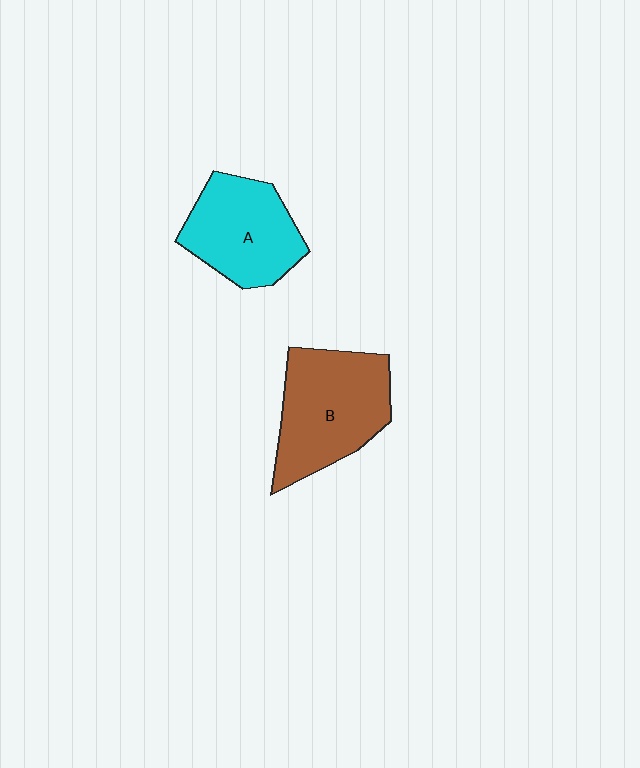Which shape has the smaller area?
Shape A (cyan).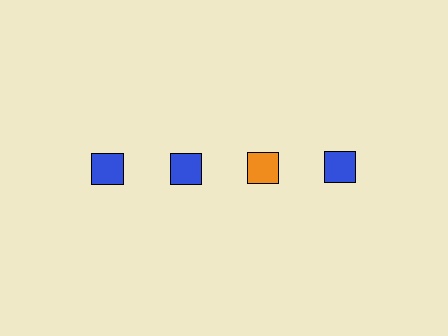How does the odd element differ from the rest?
It has a different color: orange instead of blue.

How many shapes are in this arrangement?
There are 4 shapes arranged in a grid pattern.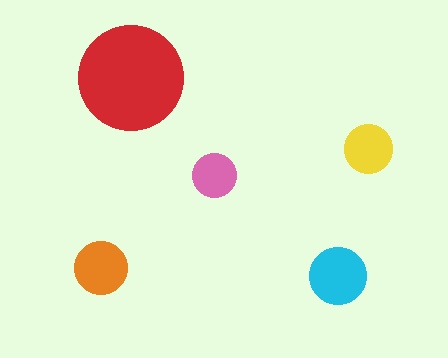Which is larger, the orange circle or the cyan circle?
The cyan one.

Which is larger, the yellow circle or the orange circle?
The orange one.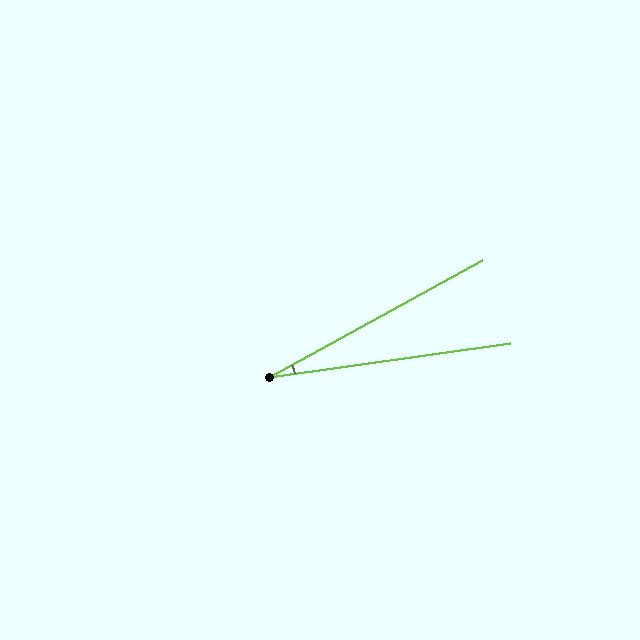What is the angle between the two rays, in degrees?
Approximately 21 degrees.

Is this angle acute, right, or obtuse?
It is acute.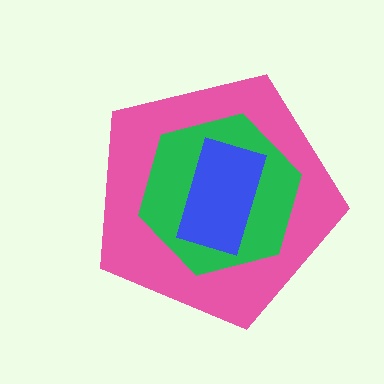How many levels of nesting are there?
3.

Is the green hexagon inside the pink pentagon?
Yes.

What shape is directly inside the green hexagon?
The blue rectangle.